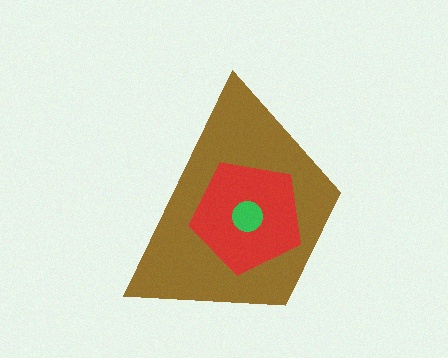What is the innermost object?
The green circle.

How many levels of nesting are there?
3.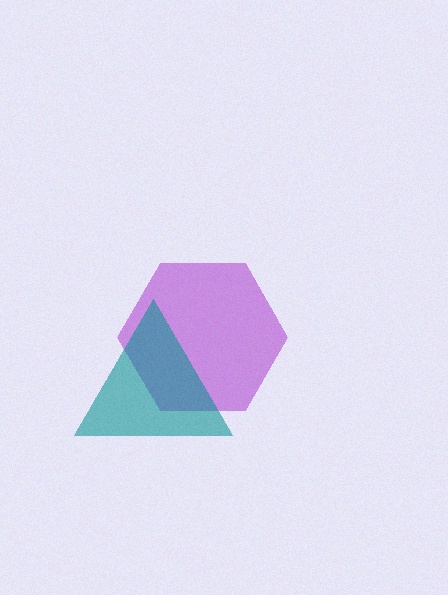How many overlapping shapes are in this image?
There are 2 overlapping shapes in the image.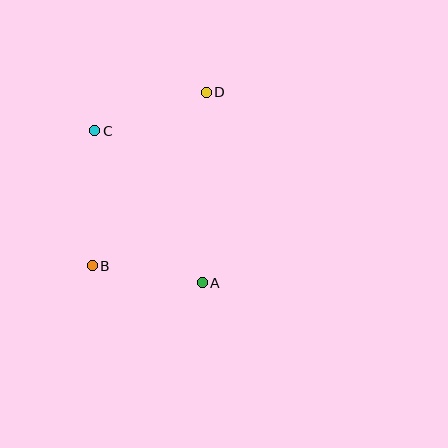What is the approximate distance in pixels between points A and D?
The distance between A and D is approximately 191 pixels.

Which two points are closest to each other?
Points A and B are closest to each other.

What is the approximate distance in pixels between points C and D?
The distance between C and D is approximately 118 pixels.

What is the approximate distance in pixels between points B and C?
The distance between B and C is approximately 135 pixels.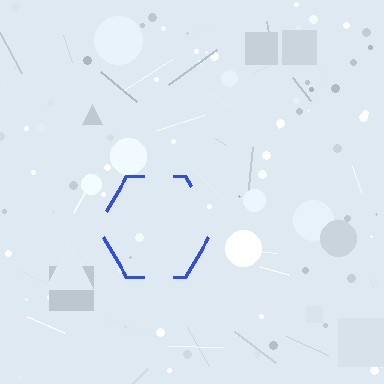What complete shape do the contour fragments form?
The contour fragments form a hexagon.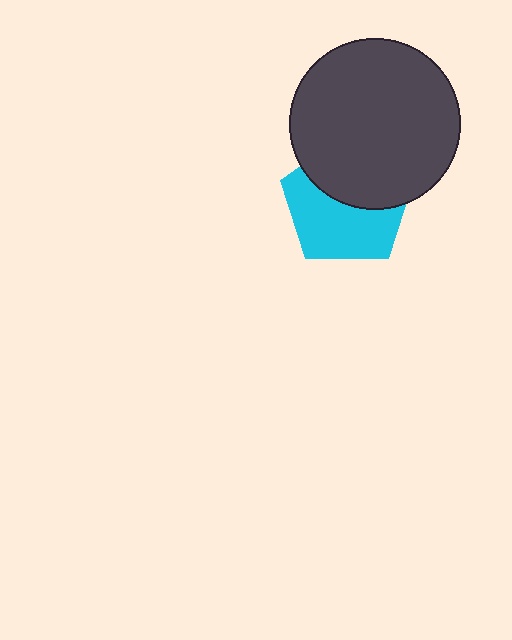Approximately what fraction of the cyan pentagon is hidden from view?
Roughly 45% of the cyan pentagon is hidden behind the dark gray circle.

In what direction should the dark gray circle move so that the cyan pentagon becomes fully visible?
The dark gray circle should move up. That is the shortest direction to clear the overlap and leave the cyan pentagon fully visible.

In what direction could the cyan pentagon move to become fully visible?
The cyan pentagon could move down. That would shift it out from behind the dark gray circle entirely.